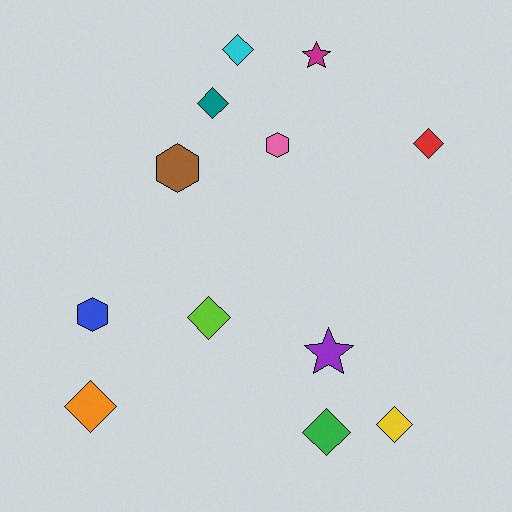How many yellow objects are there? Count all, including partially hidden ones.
There is 1 yellow object.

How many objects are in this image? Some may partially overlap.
There are 12 objects.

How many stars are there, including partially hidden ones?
There are 2 stars.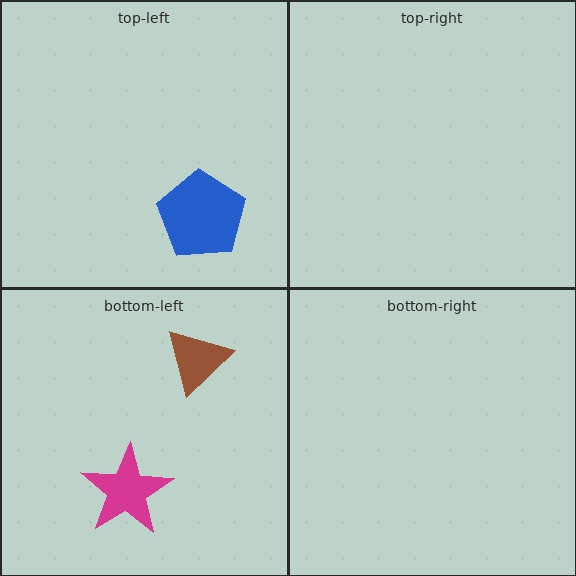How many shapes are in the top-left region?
1.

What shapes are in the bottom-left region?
The brown triangle, the magenta star.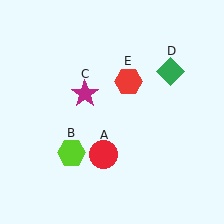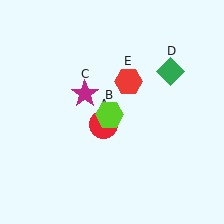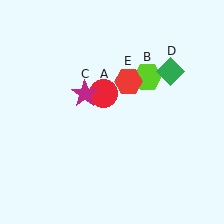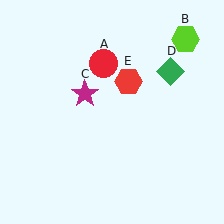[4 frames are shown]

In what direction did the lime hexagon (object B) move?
The lime hexagon (object B) moved up and to the right.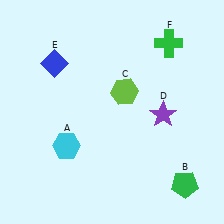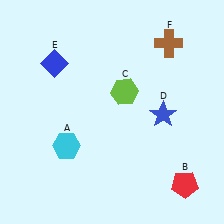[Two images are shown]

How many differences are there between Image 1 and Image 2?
There are 3 differences between the two images.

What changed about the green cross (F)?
In Image 1, F is green. In Image 2, it changed to brown.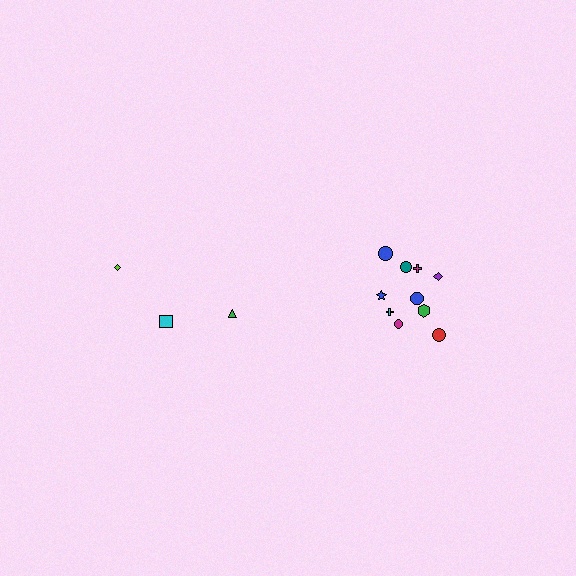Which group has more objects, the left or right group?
The right group.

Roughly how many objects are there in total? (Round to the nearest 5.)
Roughly 15 objects in total.